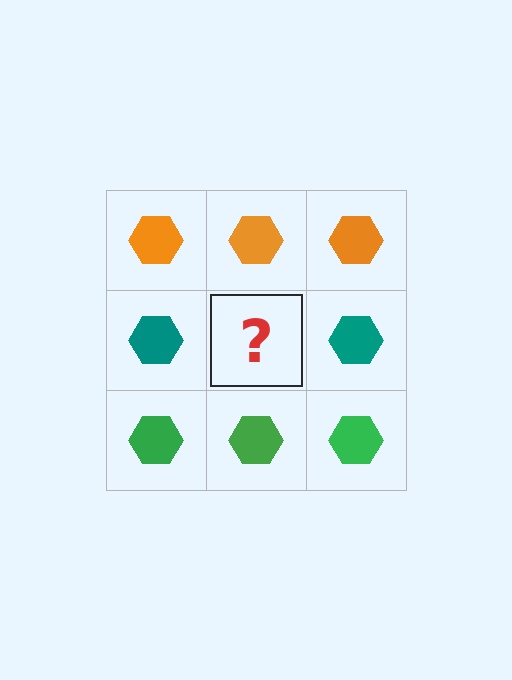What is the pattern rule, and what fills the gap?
The rule is that each row has a consistent color. The gap should be filled with a teal hexagon.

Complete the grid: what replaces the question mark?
The question mark should be replaced with a teal hexagon.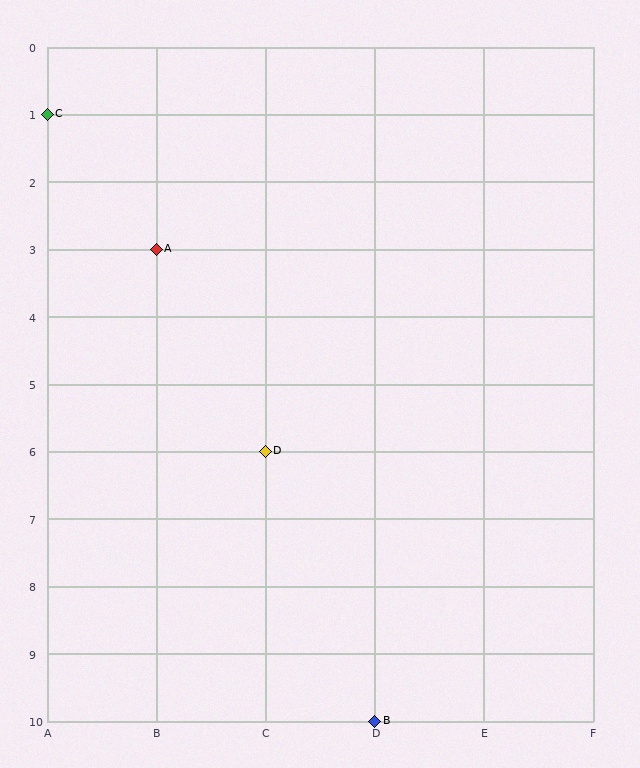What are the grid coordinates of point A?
Point A is at grid coordinates (B, 3).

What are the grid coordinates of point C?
Point C is at grid coordinates (A, 1).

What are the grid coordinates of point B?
Point B is at grid coordinates (D, 10).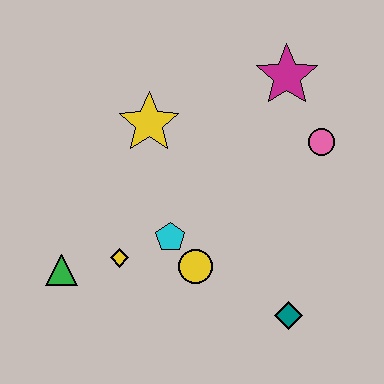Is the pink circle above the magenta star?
No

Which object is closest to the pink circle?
The magenta star is closest to the pink circle.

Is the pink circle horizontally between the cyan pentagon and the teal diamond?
No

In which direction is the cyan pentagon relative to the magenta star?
The cyan pentagon is below the magenta star.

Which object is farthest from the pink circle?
The green triangle is farthest from the pink circle.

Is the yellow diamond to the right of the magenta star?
No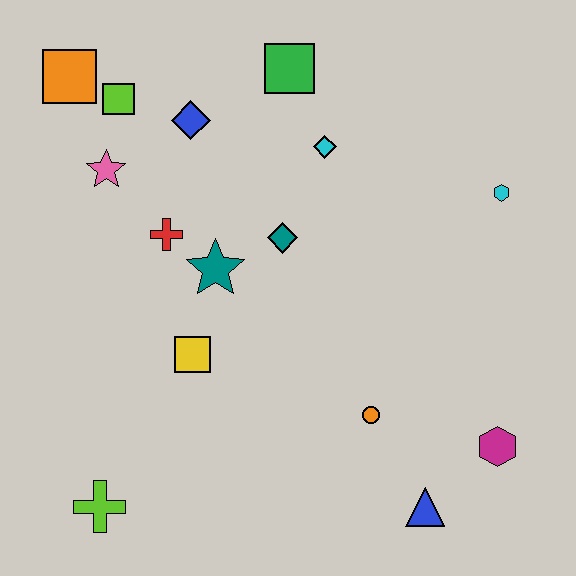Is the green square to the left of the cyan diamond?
Yes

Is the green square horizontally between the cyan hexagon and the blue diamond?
Yes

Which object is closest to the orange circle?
The blue triangle is closest to the orange circle.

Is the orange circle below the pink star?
Yes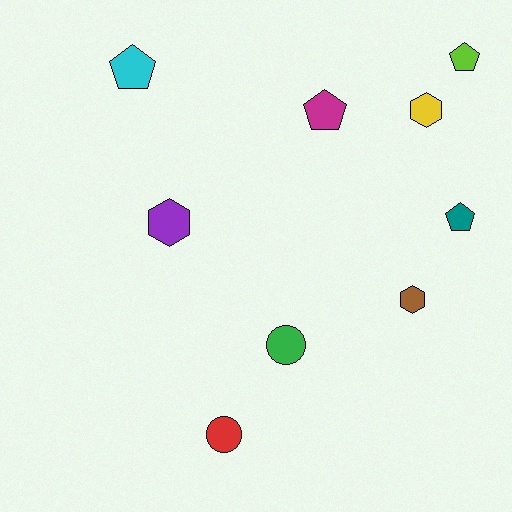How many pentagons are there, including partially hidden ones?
There are 4 pentagons.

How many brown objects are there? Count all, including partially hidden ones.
There is 1 brown object.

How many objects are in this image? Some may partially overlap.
There are 9 objects.